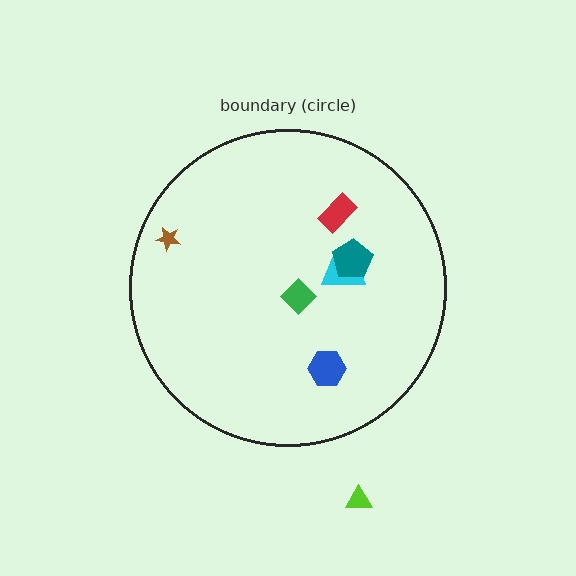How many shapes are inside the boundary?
6 inside, 1 outside.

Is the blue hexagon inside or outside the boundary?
Inside.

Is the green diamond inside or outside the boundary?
Inside.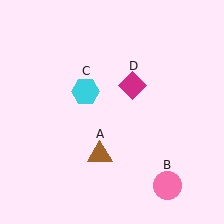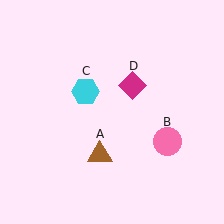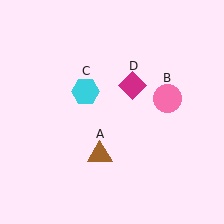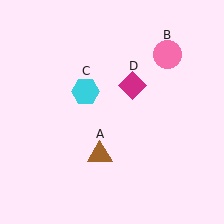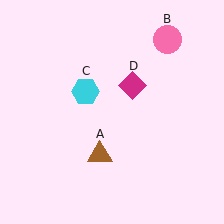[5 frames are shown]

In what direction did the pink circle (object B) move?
The pink circle (object B) moved up.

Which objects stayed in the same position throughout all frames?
Brown triangle (object A) and cyan hexagon (object C) and magenta diamond (object D) remained stationary.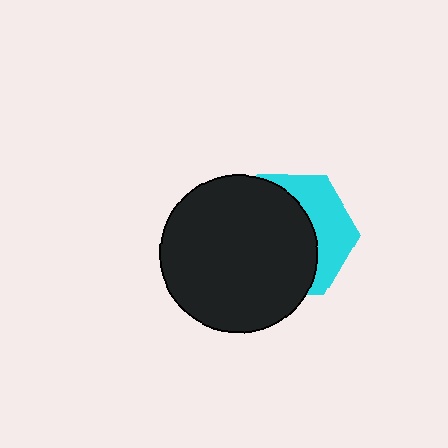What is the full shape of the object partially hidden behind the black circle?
The partially hidden object is a cyan hexagon.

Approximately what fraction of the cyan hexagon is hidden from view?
Roughly 65% of the cyan hexagon is hidden behind the black circle.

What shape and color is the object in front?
The object in front is a black circle.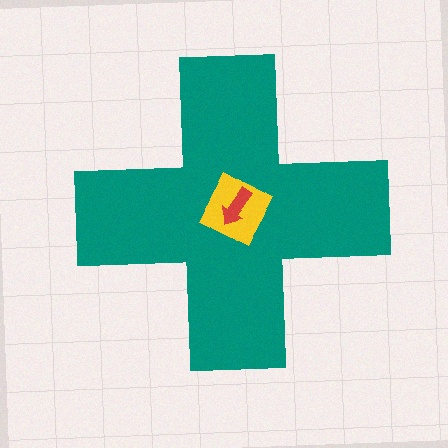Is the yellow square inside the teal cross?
Yes.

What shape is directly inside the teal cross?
The yellow square.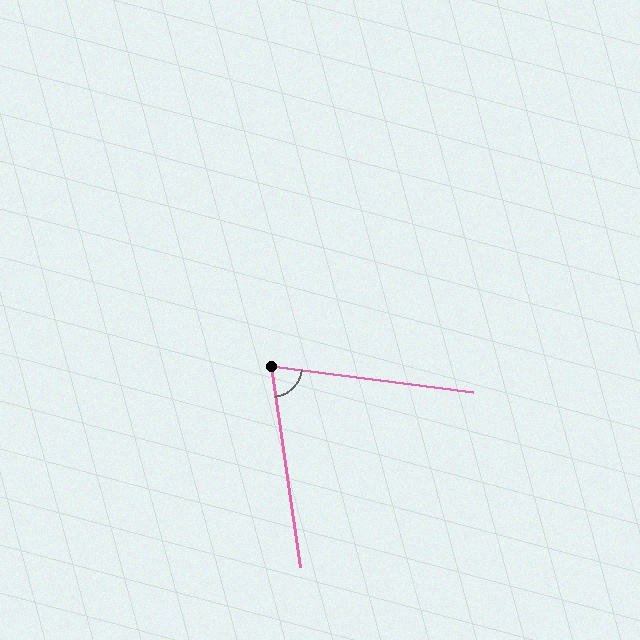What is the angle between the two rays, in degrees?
Approximately 74 degrees.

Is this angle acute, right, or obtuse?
It is acute.